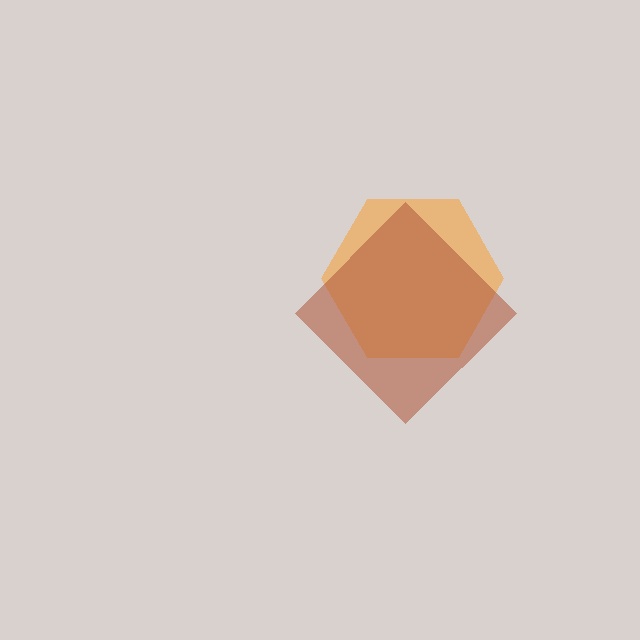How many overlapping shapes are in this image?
There are 2 overlapping shapes in the image.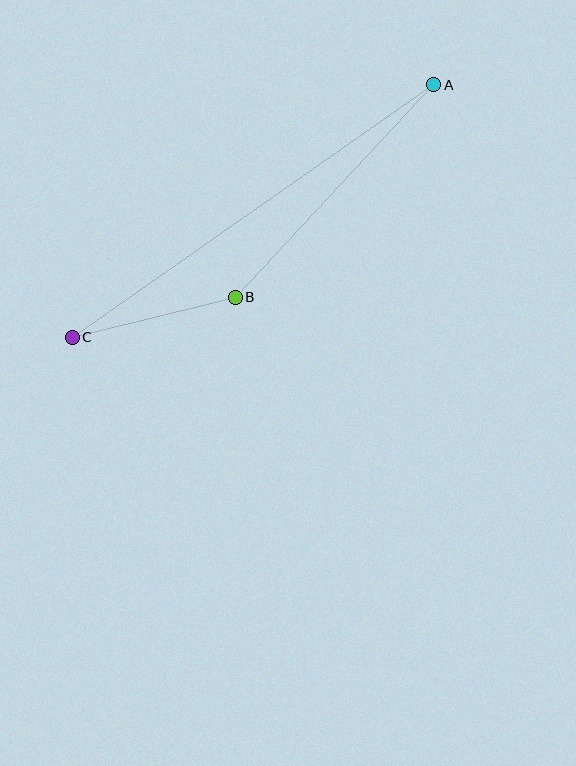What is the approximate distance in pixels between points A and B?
The distance between A and B is approximately 291 pixels.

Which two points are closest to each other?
Points B and C are closest to each other.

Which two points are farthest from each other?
Points A and C are farthest from each other.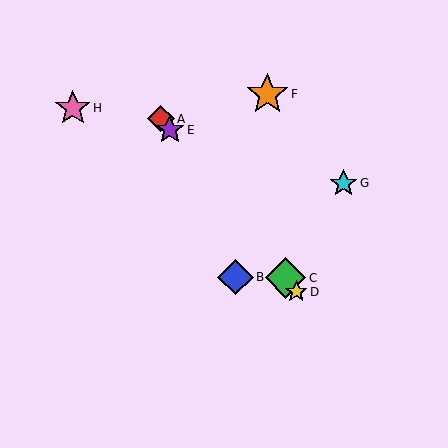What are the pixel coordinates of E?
Object E is at (170, 130).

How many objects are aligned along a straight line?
4 objects (A, C, D, E) are aligned along a straight line.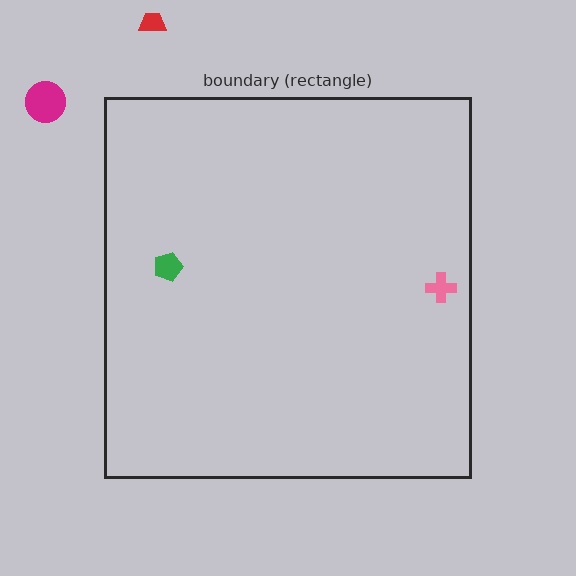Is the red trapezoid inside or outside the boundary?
Outside.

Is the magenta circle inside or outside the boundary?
Outside.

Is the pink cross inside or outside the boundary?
Inside.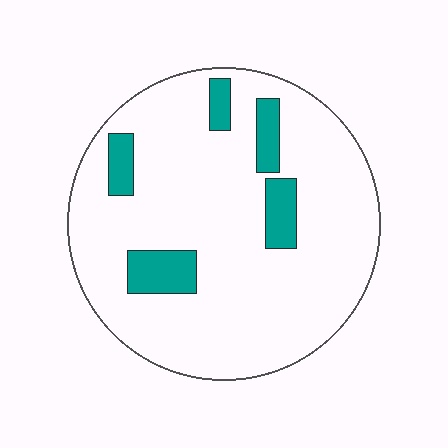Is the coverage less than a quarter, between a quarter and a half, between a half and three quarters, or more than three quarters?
Less than a quarter.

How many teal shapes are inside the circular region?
5.